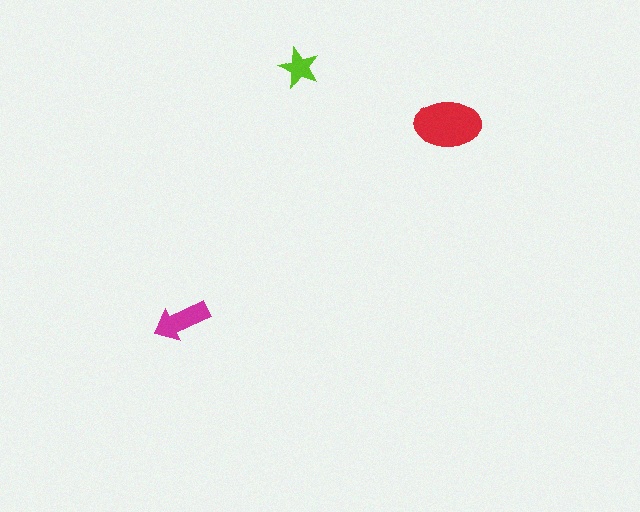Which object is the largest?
The red ellipse.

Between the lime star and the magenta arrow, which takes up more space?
The magenta arrow.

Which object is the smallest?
The lime star.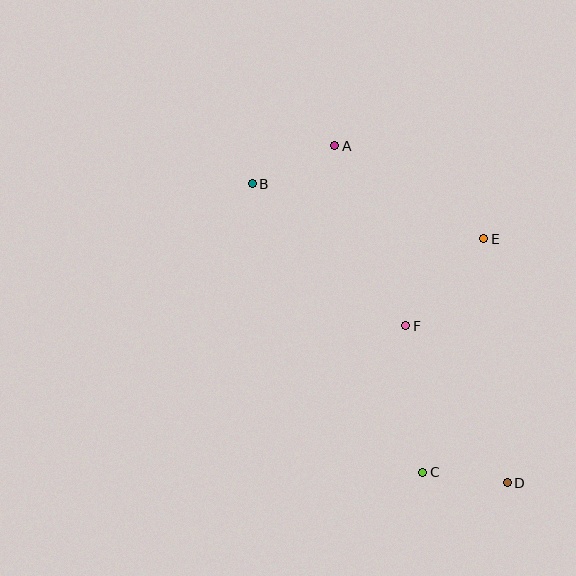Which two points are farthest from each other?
Points B and D are farthest from each other.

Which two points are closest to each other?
Points C and D are closest to each other.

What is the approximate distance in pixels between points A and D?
The distance between A and D is approximately 378 pixels.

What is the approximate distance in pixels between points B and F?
The distance between B and F is approximately 209 pixels.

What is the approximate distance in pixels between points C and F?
The distance between C and F is approximately 147 pixels.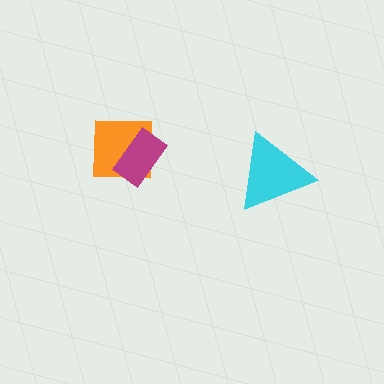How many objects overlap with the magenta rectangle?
1 object overlaps with the magenta rectangle.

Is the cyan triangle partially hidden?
No, no other shape covers it.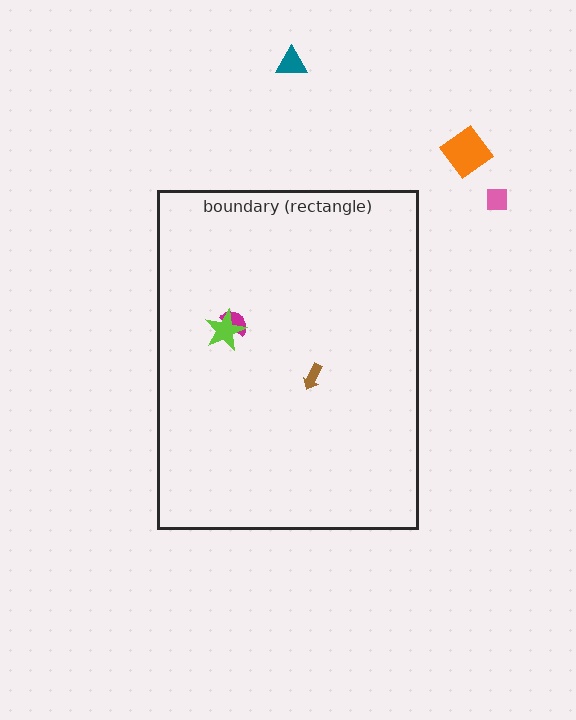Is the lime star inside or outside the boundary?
Inside.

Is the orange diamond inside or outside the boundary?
Outside.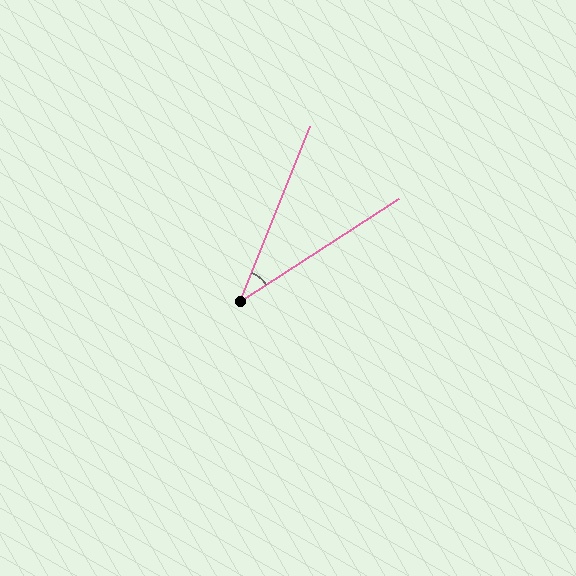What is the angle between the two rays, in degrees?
Approximately 35 degrees.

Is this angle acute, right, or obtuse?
It is acute.